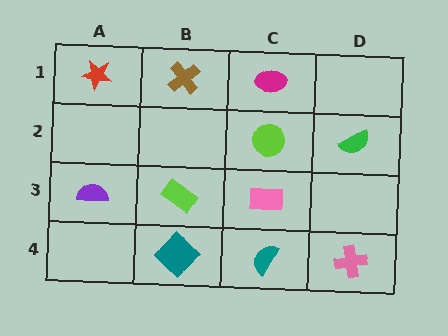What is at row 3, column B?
A lime rectangle.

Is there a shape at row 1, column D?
No, that cell is empty.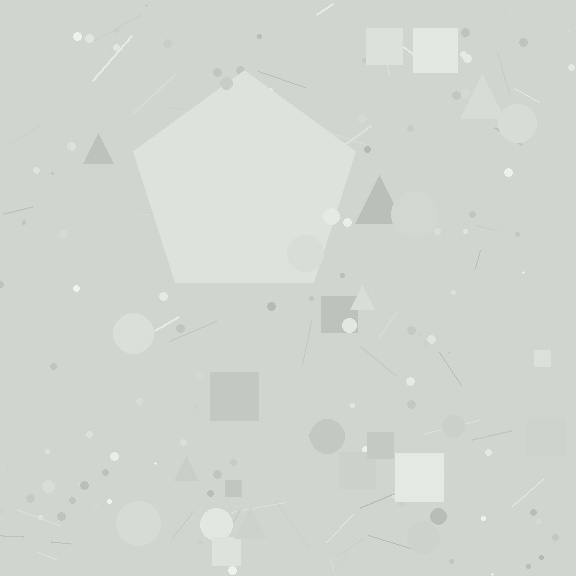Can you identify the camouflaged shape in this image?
The camouflaged shape is a pentagon.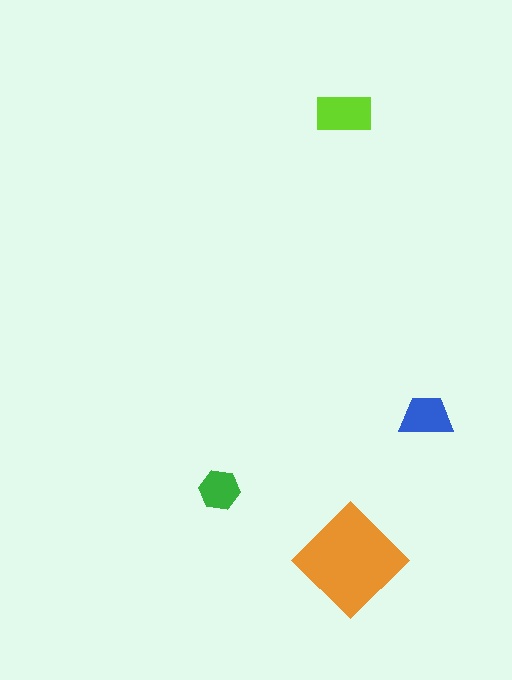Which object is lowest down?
The orange diamond is bottommost.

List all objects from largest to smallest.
The orange diamond, the lime rectangle, the blue trapezoid, the green hexagon.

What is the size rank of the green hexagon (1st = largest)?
4th.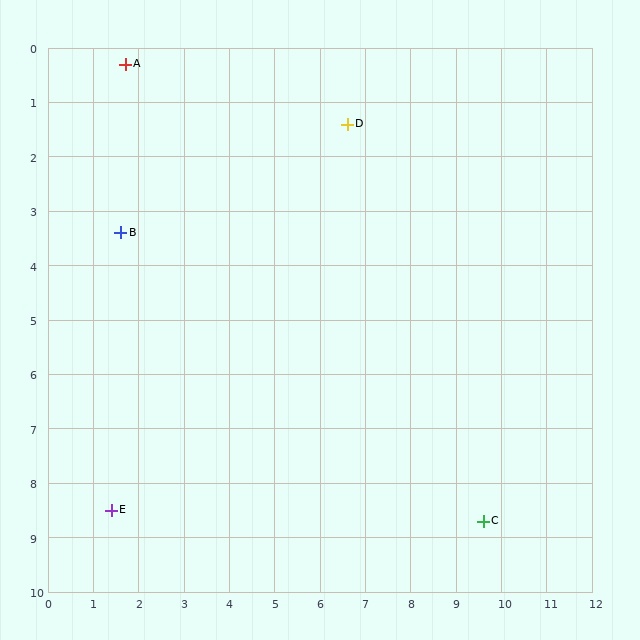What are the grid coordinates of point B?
Point B is at approximately (1.6, 3.4).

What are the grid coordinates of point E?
Point E is at approximately (1.4, 8.5).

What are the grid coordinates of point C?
Point C is at approximately (9.6, 8.7).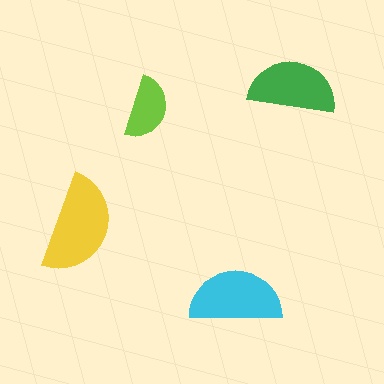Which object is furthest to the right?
The green semicircle is rightmost.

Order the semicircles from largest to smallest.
the yellow one, the cyan one, the green one, the lime one.